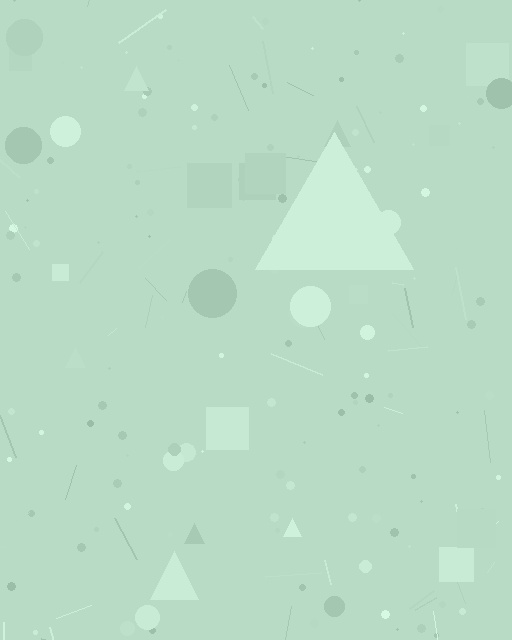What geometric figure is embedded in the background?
A triangle is embedded in the background.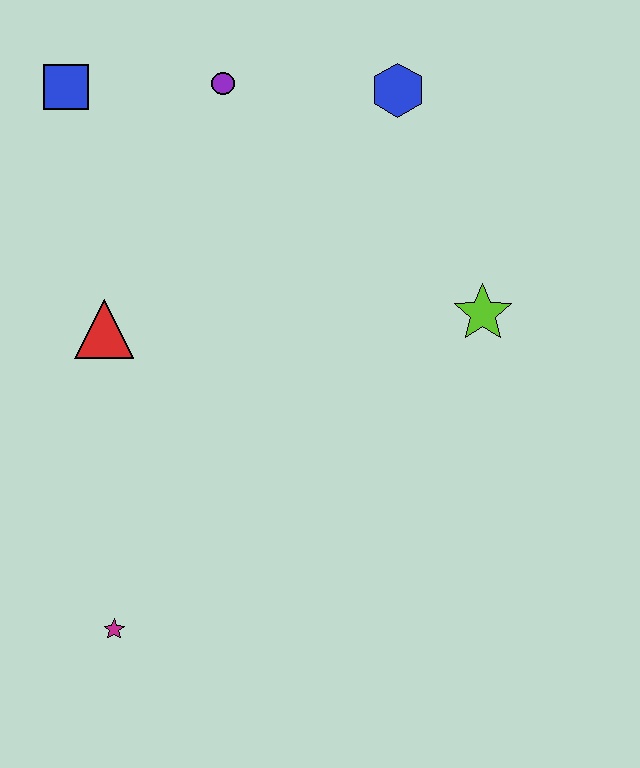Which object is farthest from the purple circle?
The magenta star is farthest from the purple circle.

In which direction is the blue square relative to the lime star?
The blue square is to the left of the lime star.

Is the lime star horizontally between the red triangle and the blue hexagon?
No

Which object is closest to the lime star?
The blue hexagon is closest to the lime star.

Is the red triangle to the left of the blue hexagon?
Yes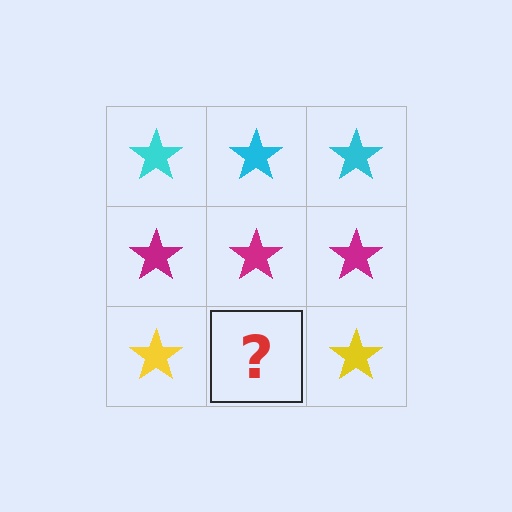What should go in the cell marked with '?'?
The missing cell should contain a yellow star.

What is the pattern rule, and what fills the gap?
The rule is that each row has a consistent color. The gap should be filled with a yellow star.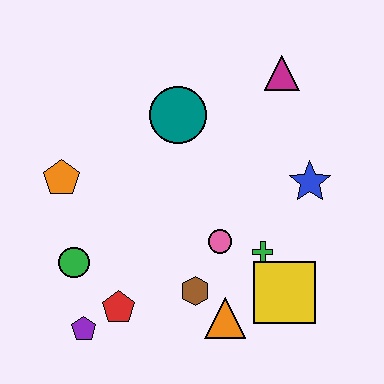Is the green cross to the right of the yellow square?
No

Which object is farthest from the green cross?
The orange pentagon is farthest from the green cross.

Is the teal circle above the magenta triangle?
No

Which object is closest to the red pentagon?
The purple pentagon is closest to the red pentagon.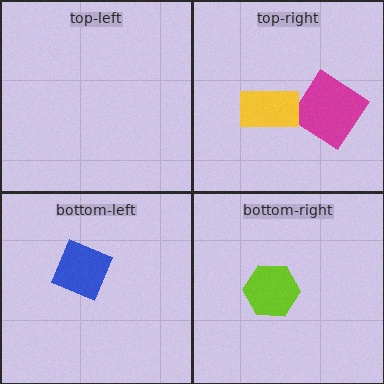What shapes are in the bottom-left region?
The blue diamond.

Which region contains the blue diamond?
The bottom-left region.